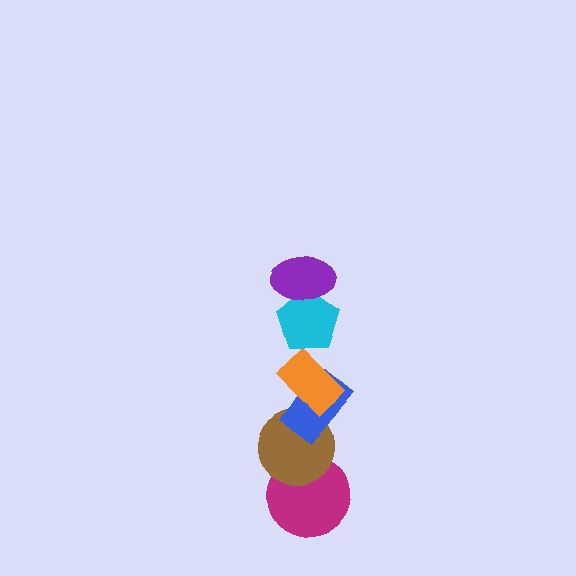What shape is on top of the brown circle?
The blue rectangle is on top of the brown circle.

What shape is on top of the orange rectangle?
The cyan pentagon is on top of the orange rectangle.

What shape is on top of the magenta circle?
The brown circle is on top of the magenta circle.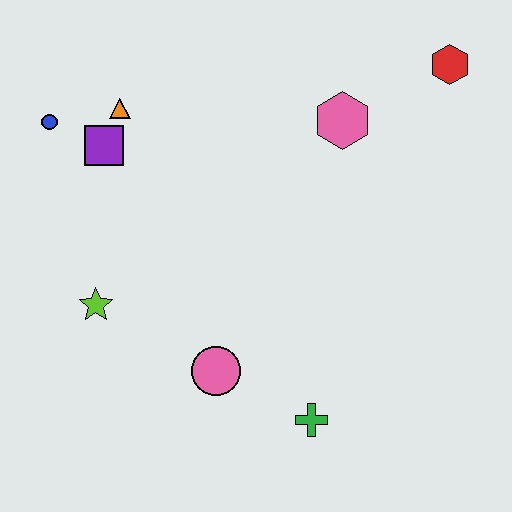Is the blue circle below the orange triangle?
Yes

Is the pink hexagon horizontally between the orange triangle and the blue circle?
No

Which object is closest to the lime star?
The pink circle is closest to the lime star.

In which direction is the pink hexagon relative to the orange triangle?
The pink hexagon is to the right of the orange triangle.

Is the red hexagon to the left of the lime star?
No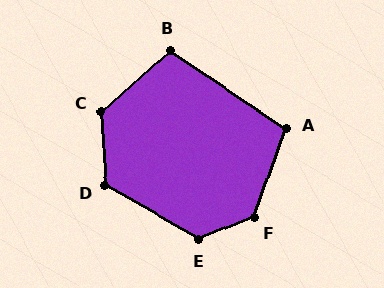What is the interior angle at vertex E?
Approximately 127 degrees (obtuse).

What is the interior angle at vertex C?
Approximately 128 degrees (obtuse).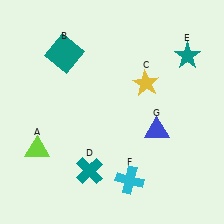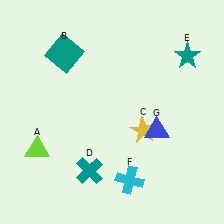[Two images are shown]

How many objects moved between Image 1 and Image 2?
1 object moved between the two images.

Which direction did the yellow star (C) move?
The yellow star (C) moved down.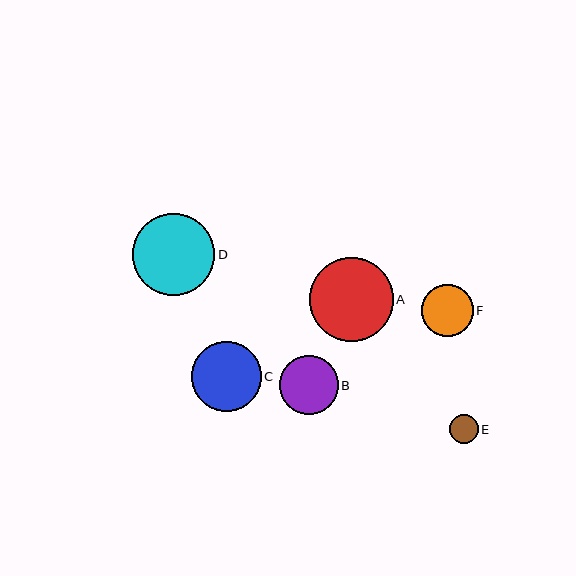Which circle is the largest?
Circle A is the largest with a size of approximately 84 pixels.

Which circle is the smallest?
Circle E is the smallest with a size of approximately 29 pixels.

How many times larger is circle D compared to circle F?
Circle D is approximately 1.6 times the size of circle F.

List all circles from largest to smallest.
From largest to smallest: A, D, C, B, F, E.